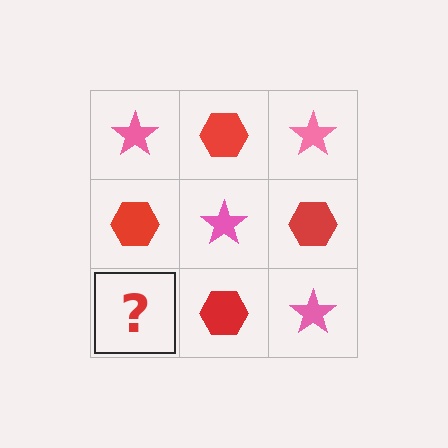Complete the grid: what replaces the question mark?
The question mark should be replaced with a pink star.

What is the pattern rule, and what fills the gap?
The rule is that it alternates pink star and red hexagon in a checkerboard pattern. The gap should be filled with a pink star.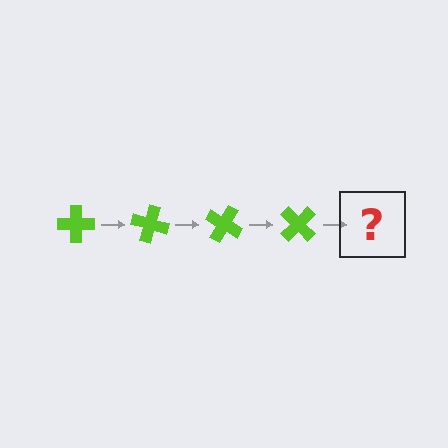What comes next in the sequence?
The next element should be a lime cross rotated 60 degrees.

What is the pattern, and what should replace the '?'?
The pattern is that the cross rotates 15 degrees each step. The '?' should be a lime cross rotated 60 degrees.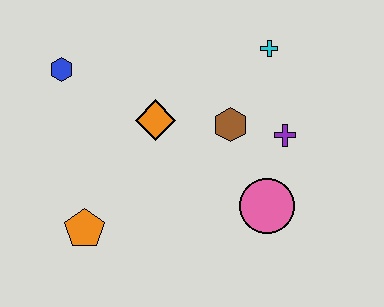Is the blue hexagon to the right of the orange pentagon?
No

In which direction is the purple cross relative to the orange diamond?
The purple cross is to the right of the orange diamond.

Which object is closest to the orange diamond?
The brown hexagon is closest to the orange diamond.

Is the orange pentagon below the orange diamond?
Yes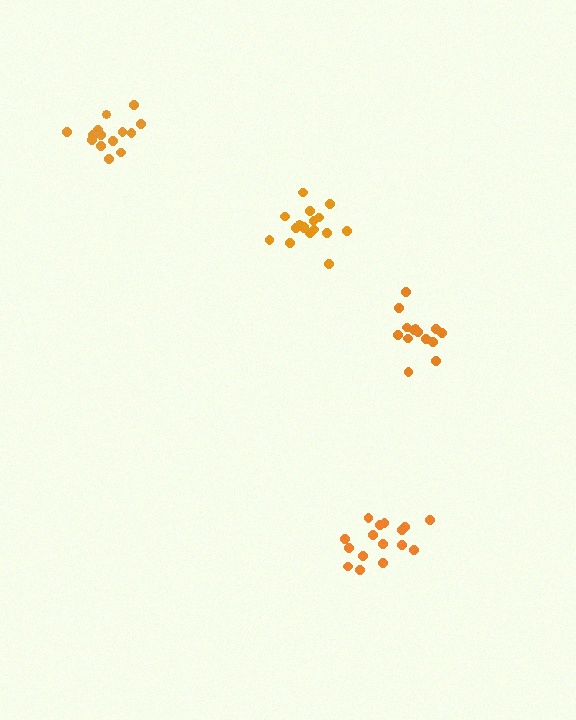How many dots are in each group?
Group 1: 16 dots, Group 2: 17 dots, Group 3: 14 dots, Group 4: 14 dots (61 total).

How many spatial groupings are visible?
There are 4 spatial groupings.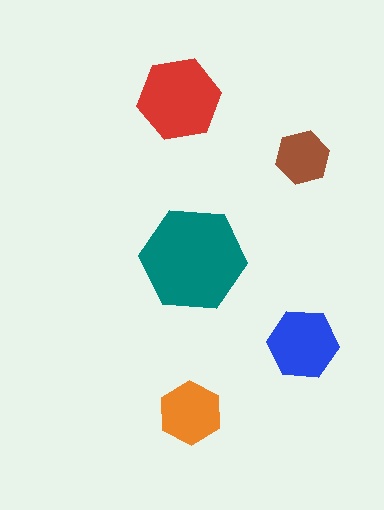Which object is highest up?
The red hexagon is topmost.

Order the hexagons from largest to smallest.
the teal one, the red one, the blue one, the orange one, the brown one.